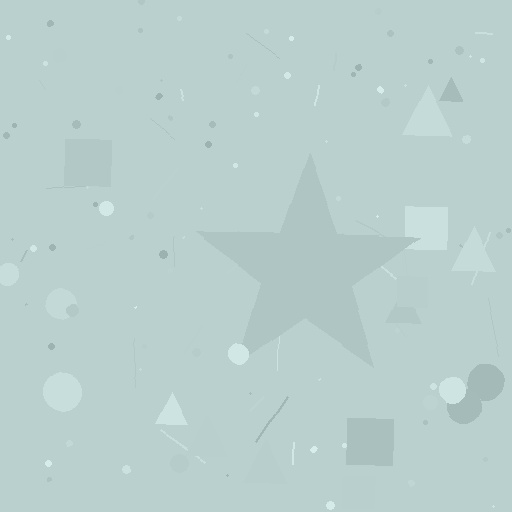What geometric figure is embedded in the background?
A star is embedded in the background.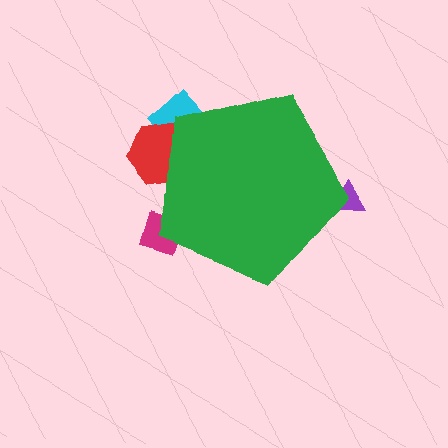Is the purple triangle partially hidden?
Yes, the purple triangle is partially hidden behind the green pentagon.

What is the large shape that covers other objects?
A green pentagon.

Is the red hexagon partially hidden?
Yes, the red hexagon is partially hidden behind the green pentagon.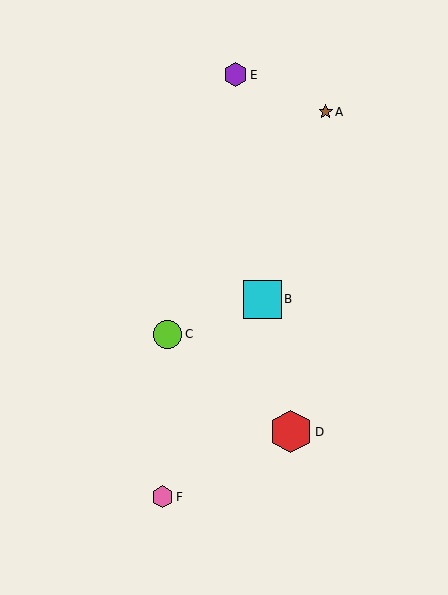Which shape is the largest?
The red hexagon (labeled D) is the largest.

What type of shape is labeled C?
Shape C is a lime circle.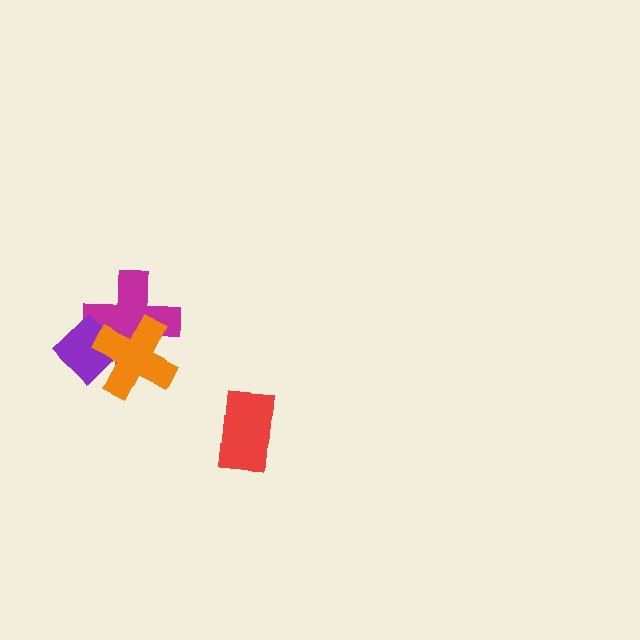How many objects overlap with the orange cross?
2 objects overlap with the orange cross.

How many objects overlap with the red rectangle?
0 objects overlap with the red rectangle.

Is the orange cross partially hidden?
No, no other shape covers it.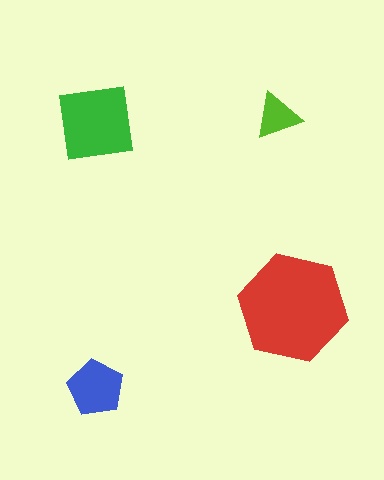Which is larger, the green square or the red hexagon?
The red hexagon.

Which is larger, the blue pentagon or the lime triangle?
The blue pentagon.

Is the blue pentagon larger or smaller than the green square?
Smaller.